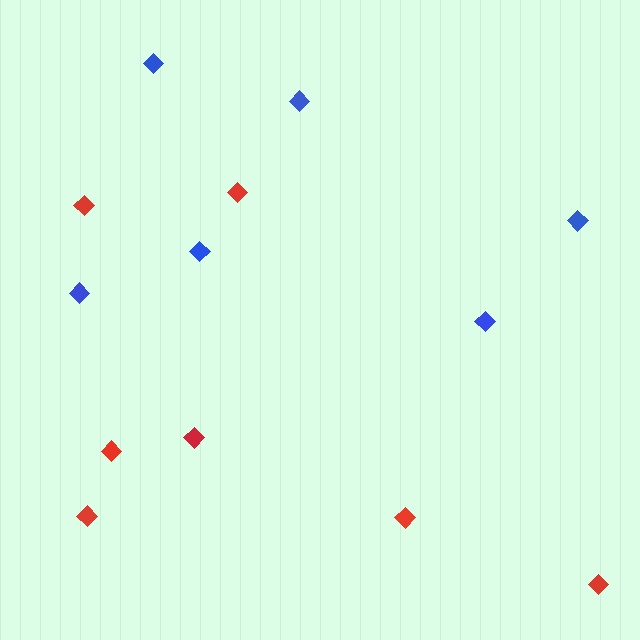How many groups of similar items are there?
There are 2 groups: one group of blue diamonds (6) and one group of red diamonds (7).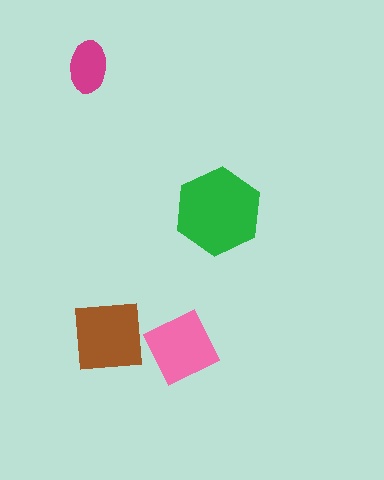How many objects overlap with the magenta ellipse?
0 objects overlap with the magenta ellipse.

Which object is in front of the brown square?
The pink diamond is in front of the brown square.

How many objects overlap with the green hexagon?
0 objects overlap with the green hexagon.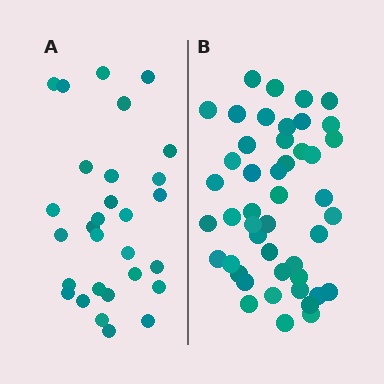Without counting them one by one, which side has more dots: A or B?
Region B (the right region) has more dots.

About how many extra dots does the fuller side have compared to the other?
Region B has approximately 15 more dots than region A.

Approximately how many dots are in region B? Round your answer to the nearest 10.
About 50 dots. (The exact count is 46, which rounds to 50.)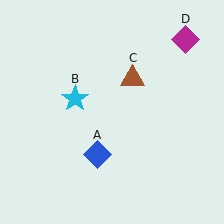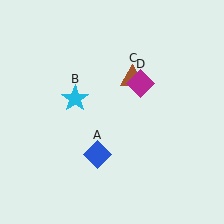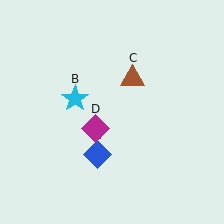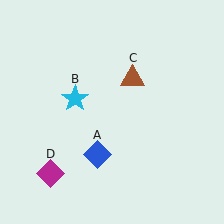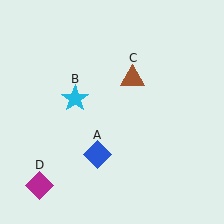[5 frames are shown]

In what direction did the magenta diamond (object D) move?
The magenta diamond (object D) moved down and to the left.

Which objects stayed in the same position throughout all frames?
Blue diamond (object A) and cyan star (object B) and brown triangle (object C) remained stationary.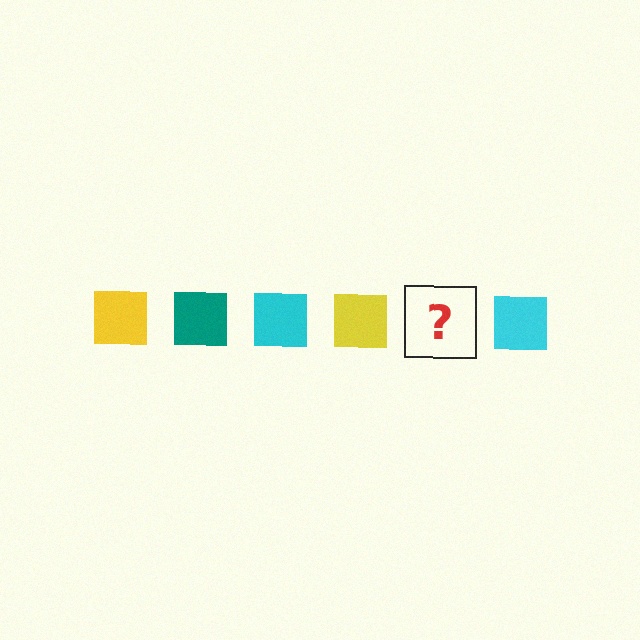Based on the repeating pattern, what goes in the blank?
The blank should be a teal square.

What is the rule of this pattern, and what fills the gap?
The rule is that the pattern cycles through yellow, teal, cyan squares. The gap should be filled with a teal square.